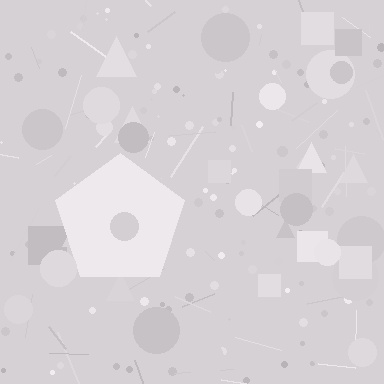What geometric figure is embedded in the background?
A pentagon is embedded in the background.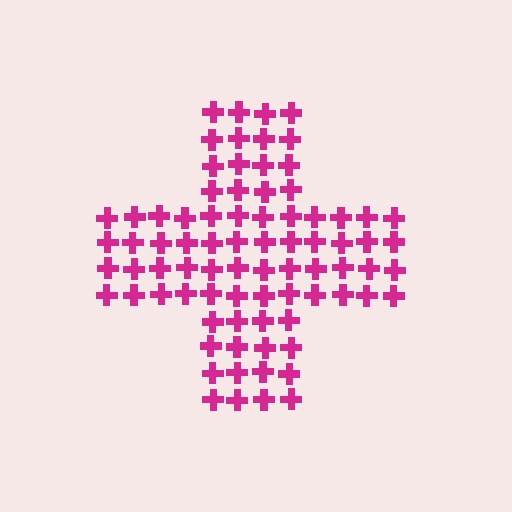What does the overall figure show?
The overall figure shows a cross.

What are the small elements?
The small elements are crosses.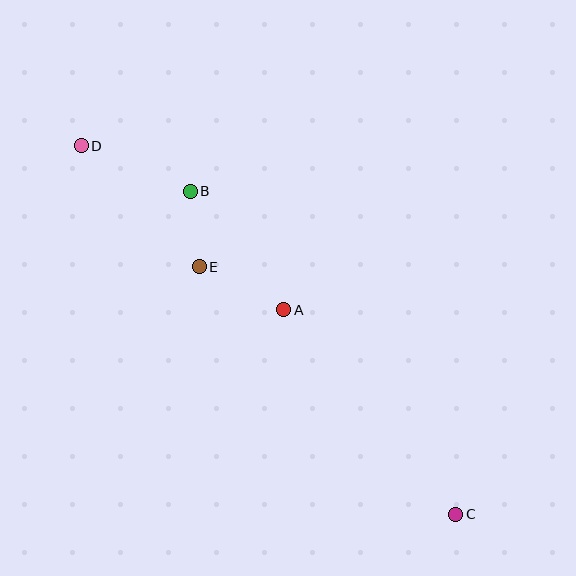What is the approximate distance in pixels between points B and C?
The distance between B and C is approximately 418 pixels.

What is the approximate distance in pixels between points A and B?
The distance between A and B is approximately 151 pixels.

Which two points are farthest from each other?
Points C and D are farthest from each other.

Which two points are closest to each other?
Points B and E are closest to each other.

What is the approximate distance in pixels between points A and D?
The distance between A and D is approximately 260 pixels.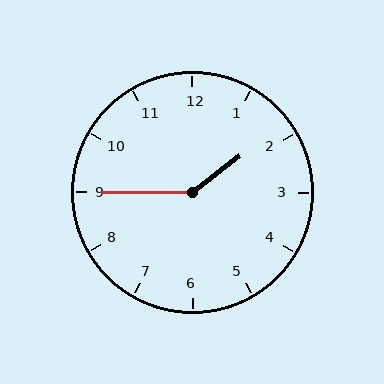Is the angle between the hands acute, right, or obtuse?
It is obtuse.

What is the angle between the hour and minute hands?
Approximately 142 degrees.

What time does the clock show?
1:45.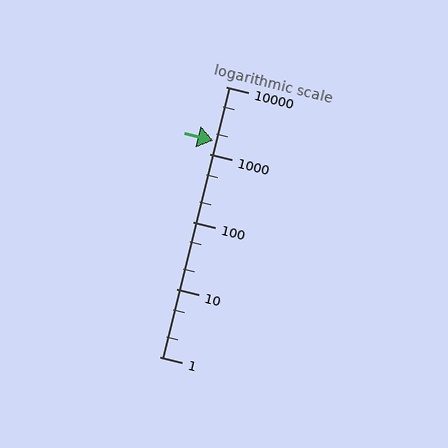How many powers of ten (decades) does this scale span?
The scale spans 4 decades, from 1 to 10000.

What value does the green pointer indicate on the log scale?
The pointer indicates approximately 1600.